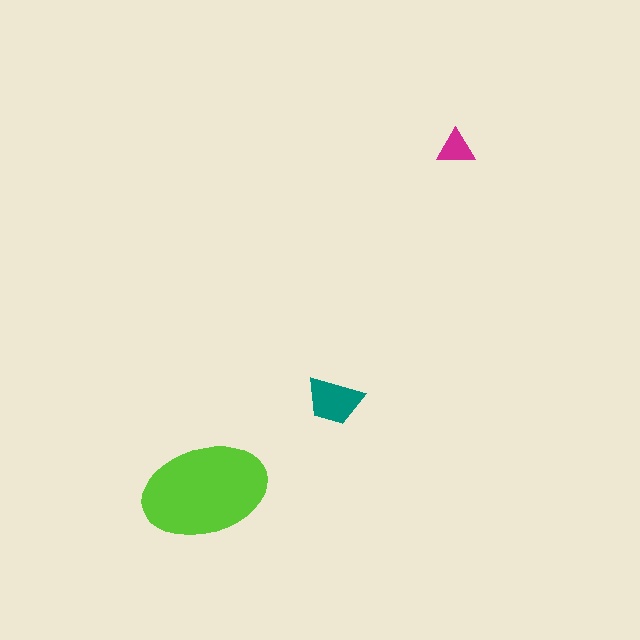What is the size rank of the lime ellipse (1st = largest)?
1st.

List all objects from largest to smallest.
The lime ellipse, the teal trapezoid, the magenta triangle.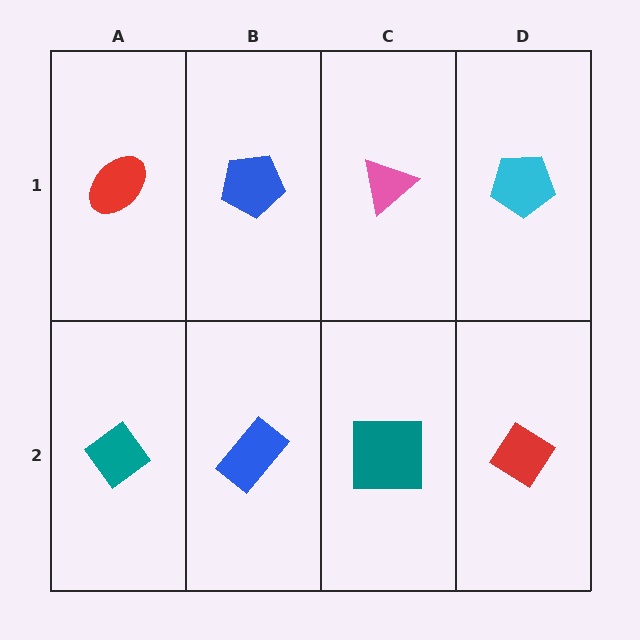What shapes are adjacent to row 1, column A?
A teal diamond (row 2, column A), a blue pentagon (row 1, column B).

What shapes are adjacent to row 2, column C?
A pink triangle (row 1, column C), a blue rectangle (row 2, column B), a red diamond (row 2, column D).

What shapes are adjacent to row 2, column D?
A cyan pentagon (row 1, column D), a teal square (row 2, column C).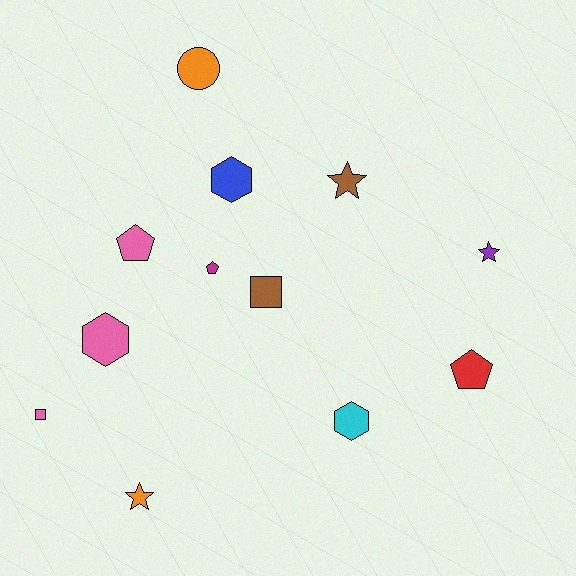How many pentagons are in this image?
There are 3 pentagons.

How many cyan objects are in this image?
There is 1 cyan object.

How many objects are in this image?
There are 12 objects.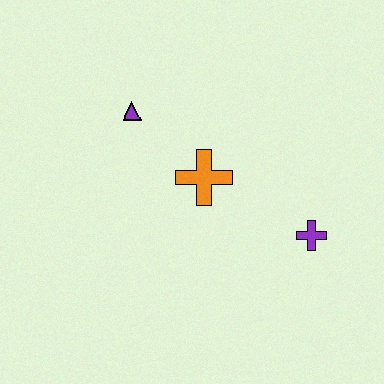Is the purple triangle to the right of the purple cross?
No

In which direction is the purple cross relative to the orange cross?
The purple cross is to the right of the orange cross.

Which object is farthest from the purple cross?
The purple triangle is farthest from the purple cross.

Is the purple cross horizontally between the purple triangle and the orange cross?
No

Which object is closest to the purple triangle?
The orange cross is closest to the purple triangle.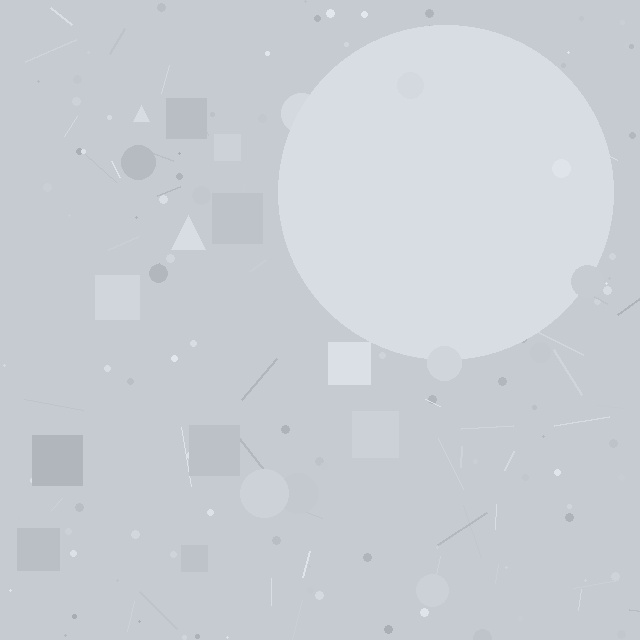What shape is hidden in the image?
A circle is hidden in the image.